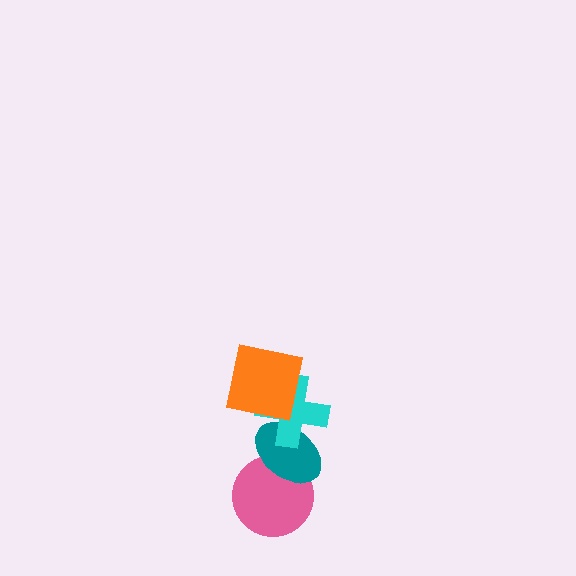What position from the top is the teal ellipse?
The teal ellipse is 3rd from the top.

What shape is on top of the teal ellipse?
The cyan cross is on top of the teal ellipse.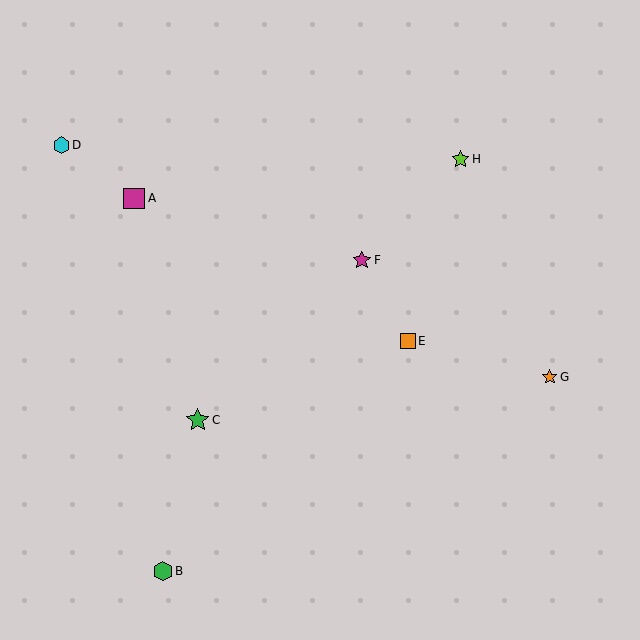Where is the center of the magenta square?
The center of the magenta square is at (134, 198).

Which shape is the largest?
The green star (labeled C) is the largest.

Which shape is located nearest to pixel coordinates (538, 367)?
The orange star (labeled G) at (550, 377) is nearest to that location.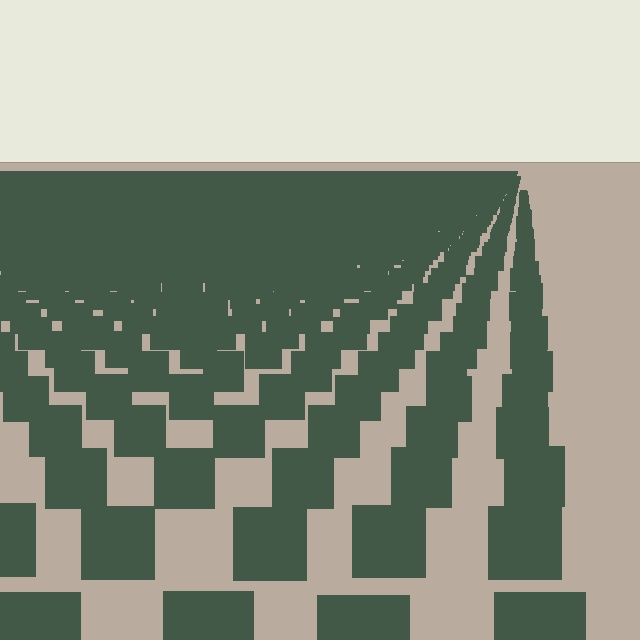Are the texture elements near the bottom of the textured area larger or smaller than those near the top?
Larger. Near the bottom, elements are closer to the viewer and appear at a bigger on-screen size.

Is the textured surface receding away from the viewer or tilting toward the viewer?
The surface is receding away from the viewer. Texture elements get smaller and denser toward the top.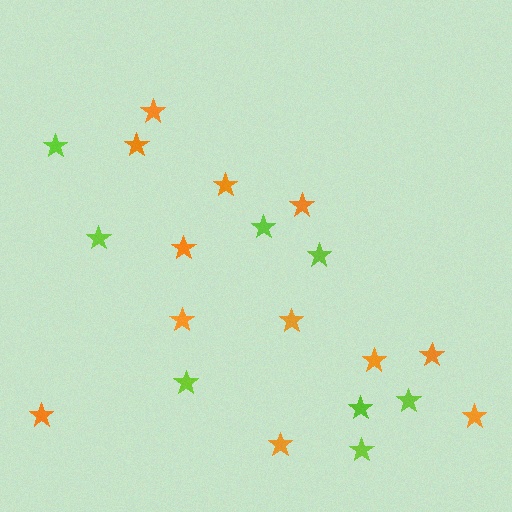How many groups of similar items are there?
There are 2 groups: one group of orange stars (12) and one group of lime stars (8).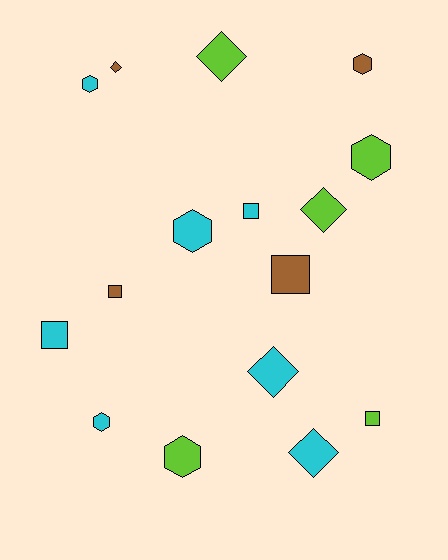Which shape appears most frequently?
Hexagon, with 6 objects.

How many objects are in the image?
There are 16 objects.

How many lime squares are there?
There is 1 lime square.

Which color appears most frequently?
Cyan, with 7 objects.